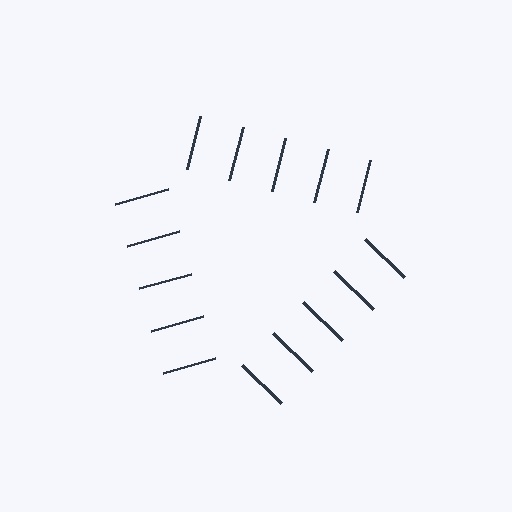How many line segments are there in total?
15 — 5 along each of the 3 edges.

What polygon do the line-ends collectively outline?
An illusory triangle — the line segments terminate on its edges but no continuous stroke is drawn.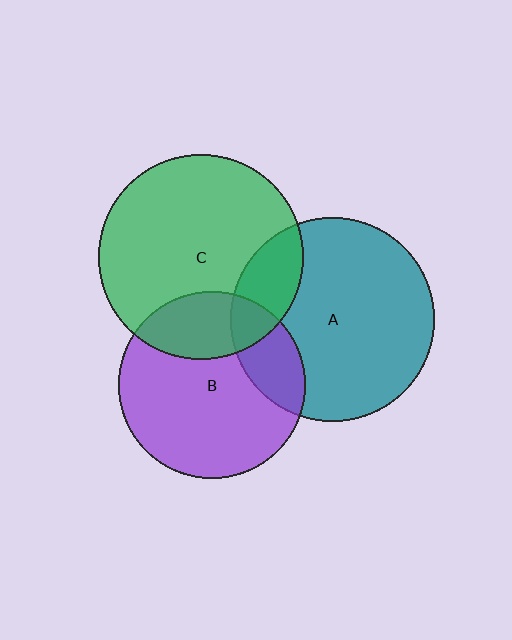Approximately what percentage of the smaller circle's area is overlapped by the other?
Approximately 20%.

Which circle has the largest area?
Circle C (green).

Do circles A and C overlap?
Yes.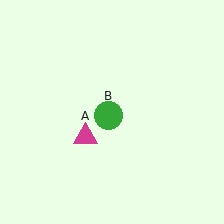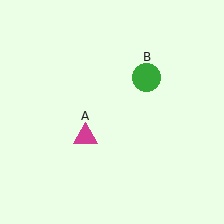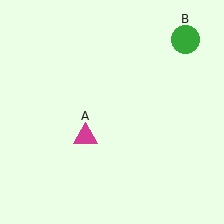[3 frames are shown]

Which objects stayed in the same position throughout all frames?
Magenta triangle (object A) remained stationary.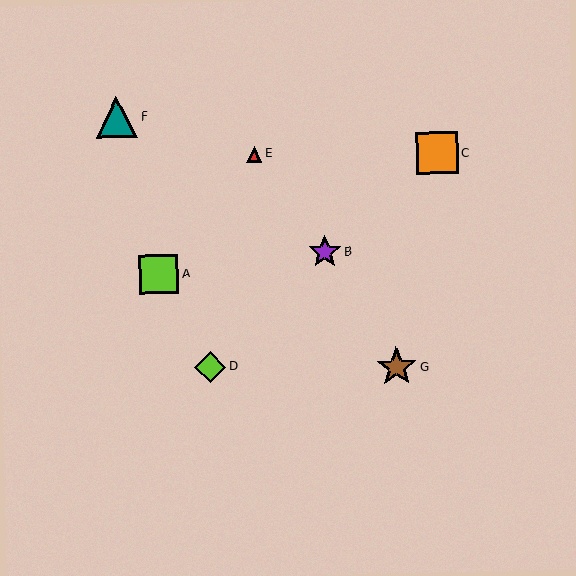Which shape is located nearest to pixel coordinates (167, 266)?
The lime square (labeled A) at (159, 274) is nearest to that location.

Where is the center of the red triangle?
The center of the red triangle is at (254, 154).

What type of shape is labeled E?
Shape E is a red triangle.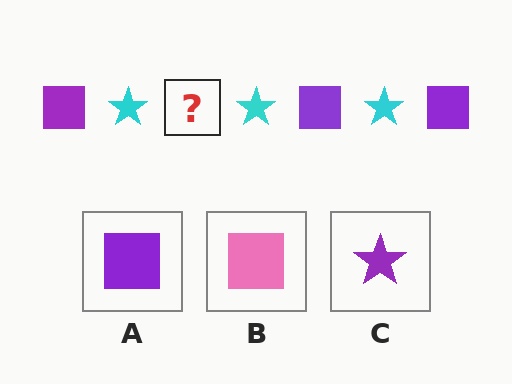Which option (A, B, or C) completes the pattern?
A.